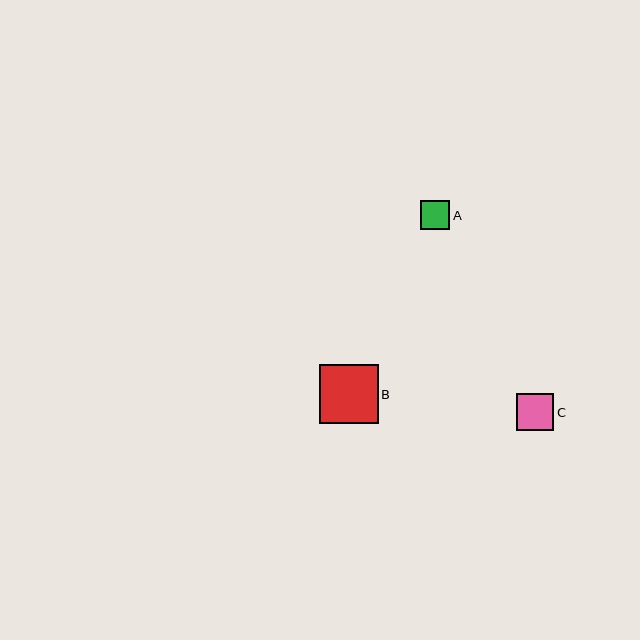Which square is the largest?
Square B is the largest with a size of approximately 59 pixels.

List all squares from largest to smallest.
From largest to smallest: B, C, A.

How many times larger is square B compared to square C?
Square B is approximately 1.6 times the size of square C.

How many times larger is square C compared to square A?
Square C is approximately 1.2 times the size of square A.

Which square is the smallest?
Square A is the smallest with a size of approximately 30 pixels.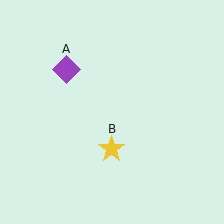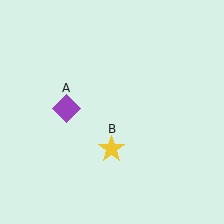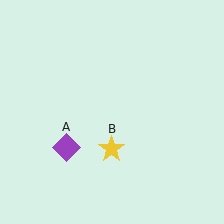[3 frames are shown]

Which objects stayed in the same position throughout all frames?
Yellow star (object B) remained stationary.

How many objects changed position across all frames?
1 object changed position: purple diamond (object A).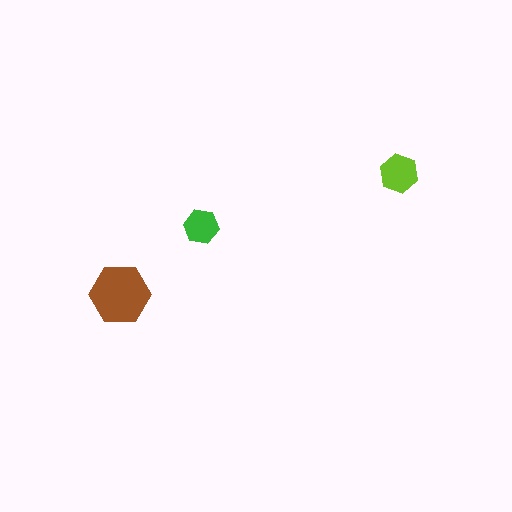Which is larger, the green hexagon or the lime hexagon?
The lime one.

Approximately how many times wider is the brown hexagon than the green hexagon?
About 1.5 times wider.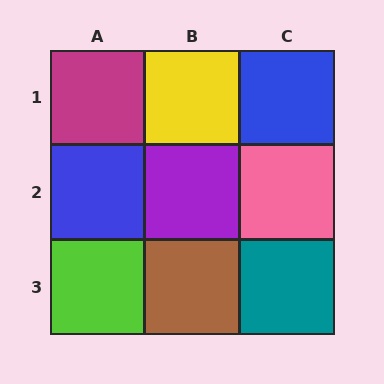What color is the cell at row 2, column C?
Pink.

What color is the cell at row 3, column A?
Lime.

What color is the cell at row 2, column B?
Purple.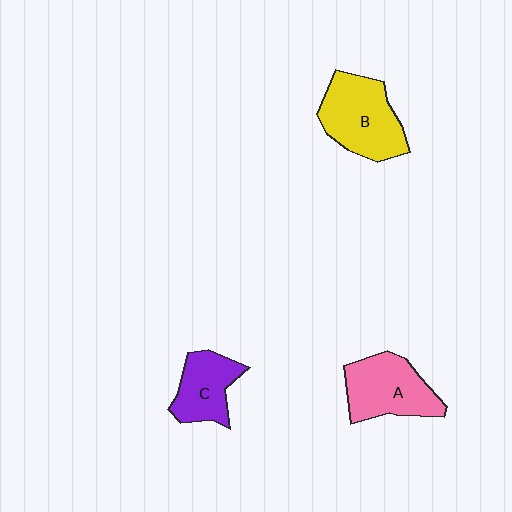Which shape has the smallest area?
Shape C (purple).